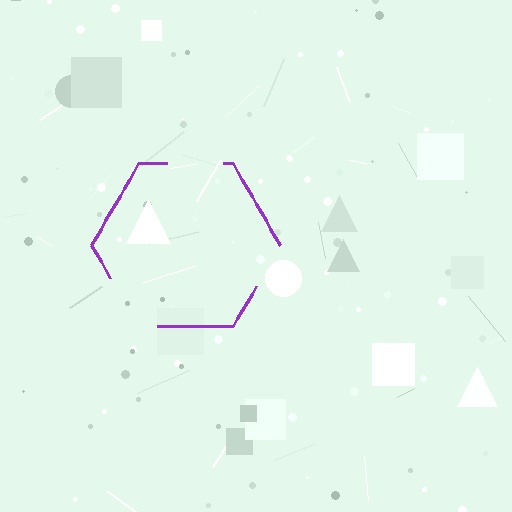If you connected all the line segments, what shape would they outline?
They would outline a hexagon.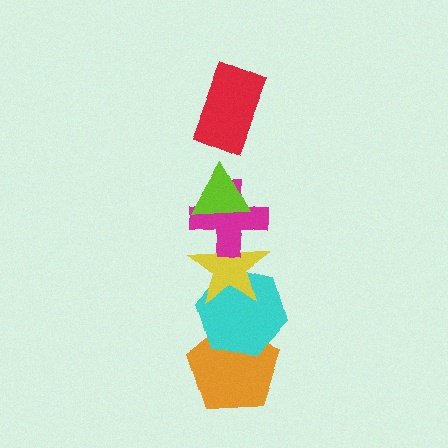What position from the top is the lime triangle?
The lime triangle is 2nd from the top.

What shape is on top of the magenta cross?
The lime triangle is on top of the magenta cross.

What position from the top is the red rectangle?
The red rectangle is 1st from the top.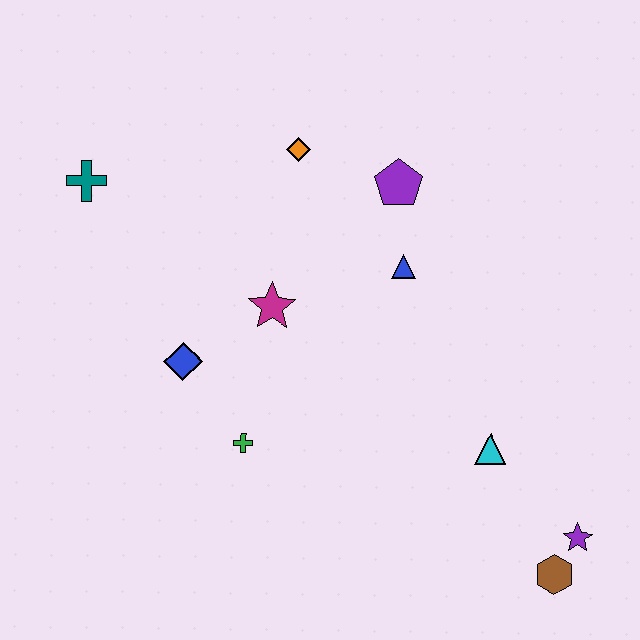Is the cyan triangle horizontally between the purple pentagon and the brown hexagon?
Yes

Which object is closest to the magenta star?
The blue diamond is closest to the magenta star.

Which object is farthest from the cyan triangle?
The teal cross is farthest from the cyan triangle.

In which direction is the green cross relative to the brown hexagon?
The green cross is to the left of the brown hexagon.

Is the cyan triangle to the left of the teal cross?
No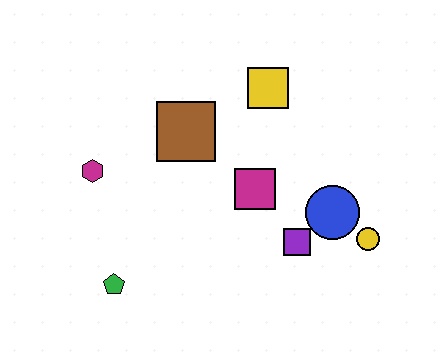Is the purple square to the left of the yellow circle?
Yes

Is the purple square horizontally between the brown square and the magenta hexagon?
No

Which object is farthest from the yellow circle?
The magenta hexagon is farthest from the yellow circle.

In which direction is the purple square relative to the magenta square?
The purple square is below the magenta square.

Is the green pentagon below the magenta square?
Yes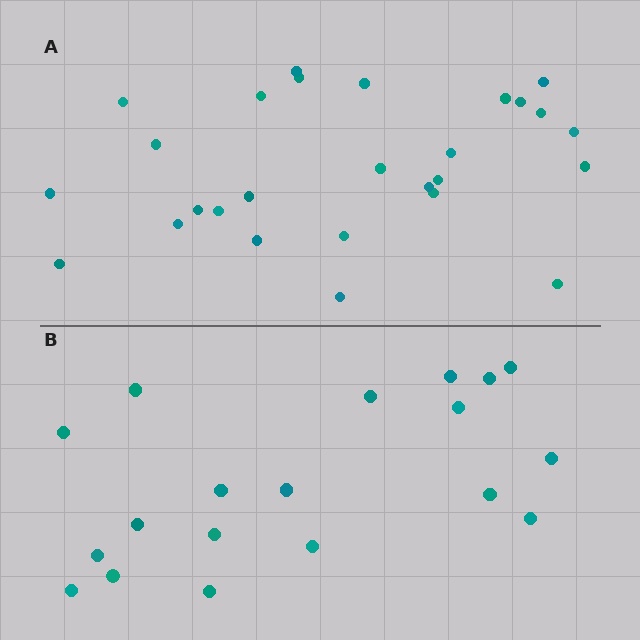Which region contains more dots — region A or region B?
Region A (the top region) has more dots.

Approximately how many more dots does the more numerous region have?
Region A has roughly 8 or so more dots than region B.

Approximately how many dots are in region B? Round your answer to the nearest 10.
About 20 dots. (The exact count is 19, which rounds to 20.)